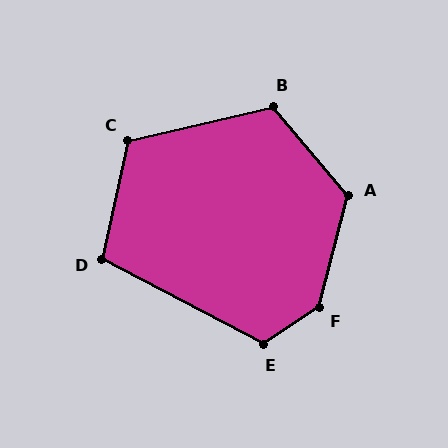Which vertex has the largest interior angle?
F, at approximately 138 degrees.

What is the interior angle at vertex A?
Approximately 126 degrees (obtuse).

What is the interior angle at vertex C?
Approximately 115 degrees (obtuse).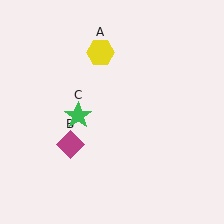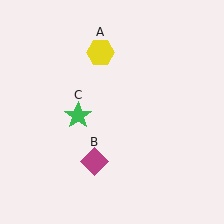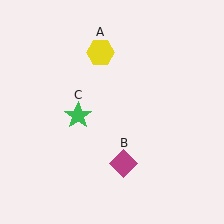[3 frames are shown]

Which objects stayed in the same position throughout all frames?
Yellow hexagon (object A) and green star (object C) remained stationary.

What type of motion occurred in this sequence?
The magenta diamond (object B) rotated counterclockwise around the center of the scene.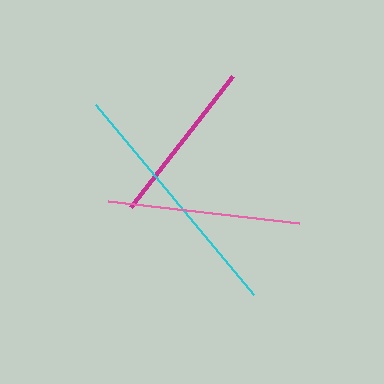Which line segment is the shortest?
The magenta line is the shortest at approximately 167 pixels.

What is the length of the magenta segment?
The magenta segment is approximately 167 pixels long.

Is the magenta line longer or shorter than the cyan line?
The cyan line is longer than the magenta line.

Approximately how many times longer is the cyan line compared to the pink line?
The cyan line is approximately 1.3 times the length of the pink line.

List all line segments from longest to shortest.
From longest to shortest: cyan, pink, magenta.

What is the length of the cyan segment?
The cyan segment is approximately 248 pixels long.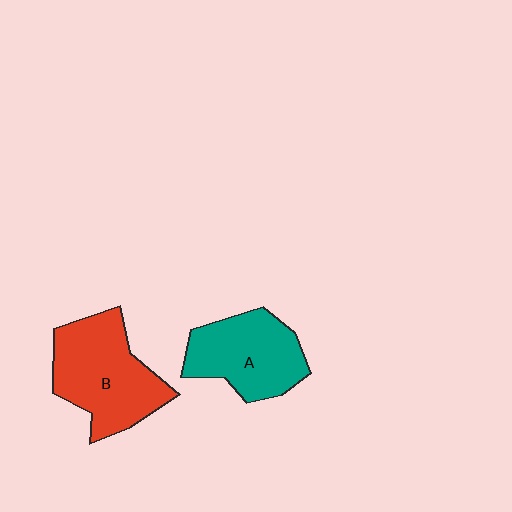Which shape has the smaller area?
Shape A (teal).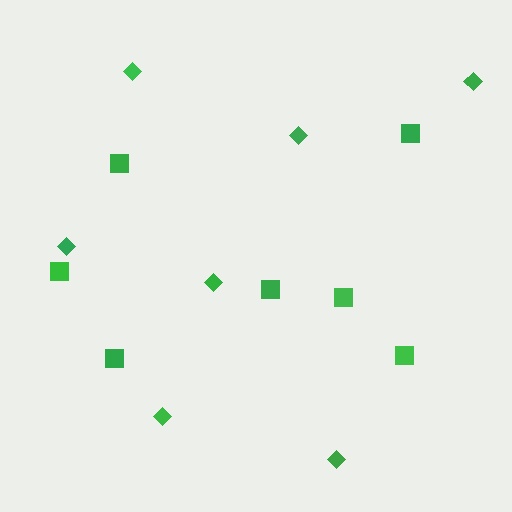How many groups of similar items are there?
There are 2 groups: one group of squares (7) and one group of diamonds (7).